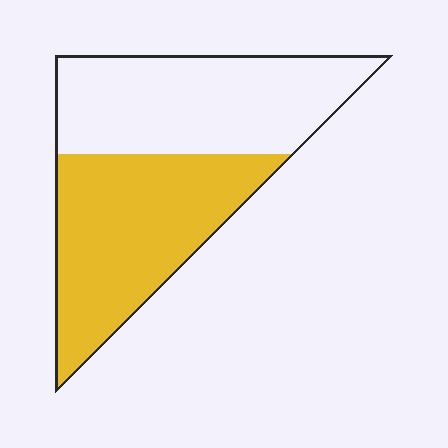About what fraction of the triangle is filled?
About one half (1/2).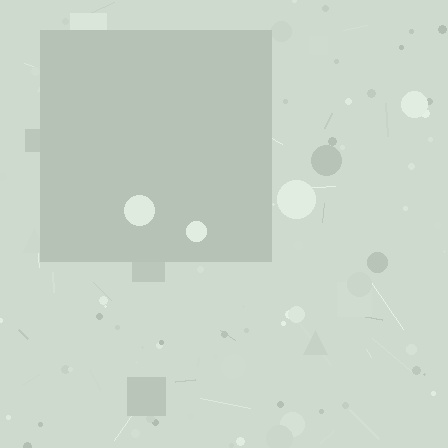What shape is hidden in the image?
A square is hidden in the image.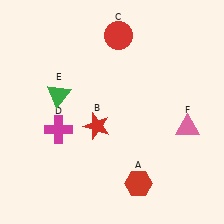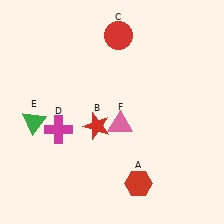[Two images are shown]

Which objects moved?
The objects that moved are: the green triangle (E), the pink triangle (F).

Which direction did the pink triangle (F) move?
The pink triangle (F) moved left.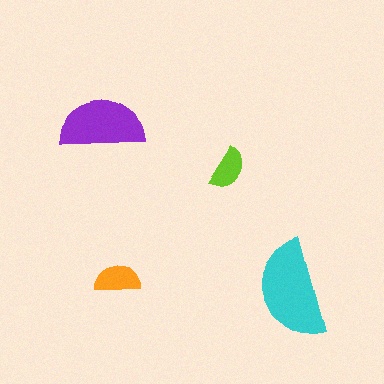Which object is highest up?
The purple semicircle is topmost.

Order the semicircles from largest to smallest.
the cyan one, the purple one, the orange one, the lime one.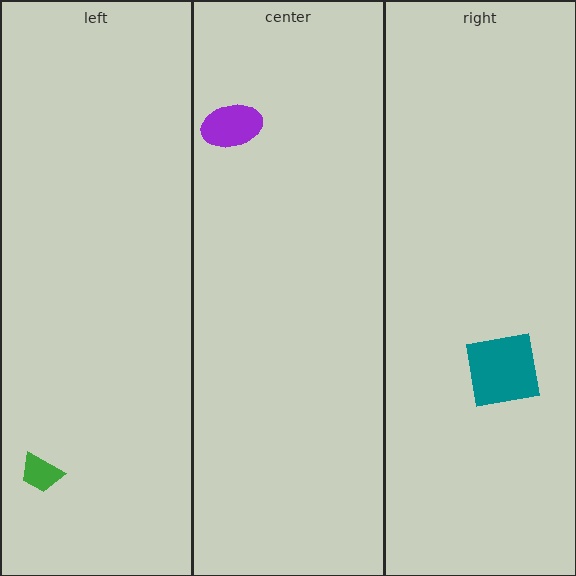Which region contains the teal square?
The right region.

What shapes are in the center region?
The purple ellipse.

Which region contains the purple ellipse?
The center region.